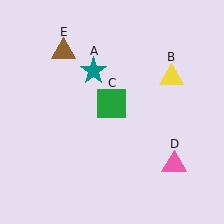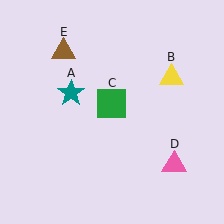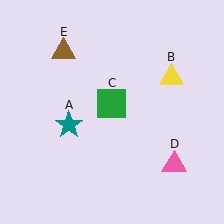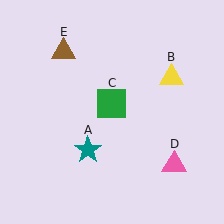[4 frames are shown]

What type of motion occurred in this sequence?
The teal star (object A) rotated counterclockwise around the center of the scene.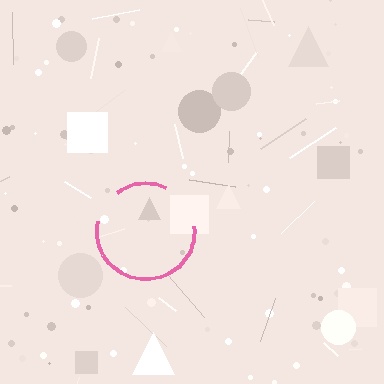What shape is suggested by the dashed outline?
The dashed outline suggests a circle.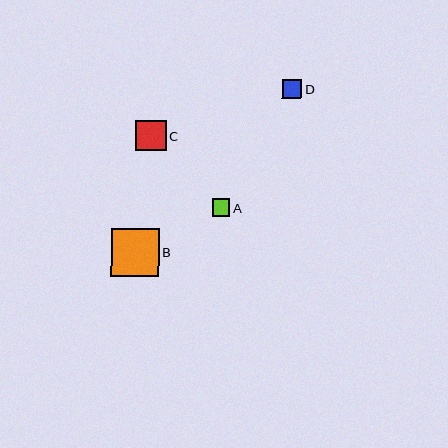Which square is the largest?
Square B is the largest with a size of approximately 48 pixels.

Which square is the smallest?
Square A is the smallest with a size of approximately 17 pixels.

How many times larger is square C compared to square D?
Square C is approximately 1.6 times the size of square D.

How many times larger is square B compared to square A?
Square B is approximately 2.8 times the size of square A.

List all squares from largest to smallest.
From largest to smallest: B, C, D, A.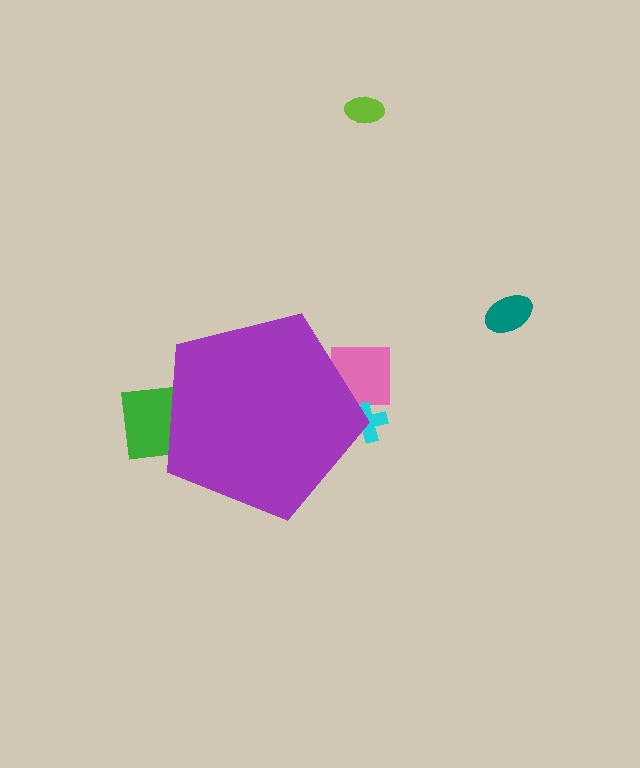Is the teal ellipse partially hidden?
No, the teal ellipse is fully visible.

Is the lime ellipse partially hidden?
No, the lime ellipse is fully visible.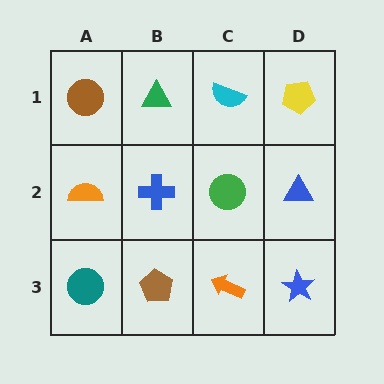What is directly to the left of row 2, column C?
A blue cross.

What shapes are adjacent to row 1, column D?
A blue triangle (row 2, column D), a cyan semicircle (row 1, column C).